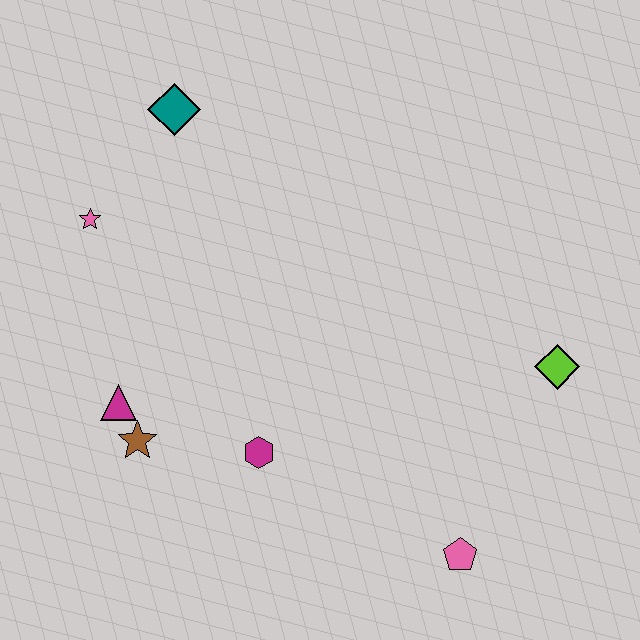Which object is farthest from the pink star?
The pink pentagon is farthest from the pink star.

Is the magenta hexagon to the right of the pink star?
Yes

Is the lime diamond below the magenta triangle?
No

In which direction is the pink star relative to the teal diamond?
The pink star is below the teal diamond.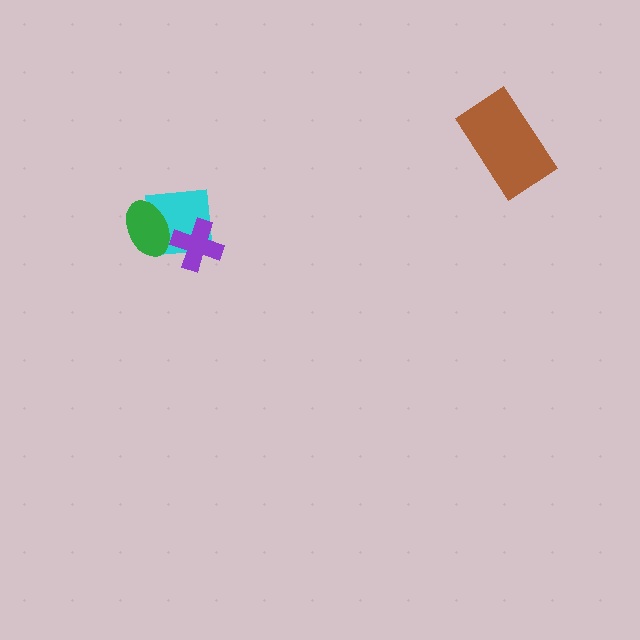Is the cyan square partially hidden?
Yes, it is partially covered by another shape.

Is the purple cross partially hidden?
No, no other shape covers it.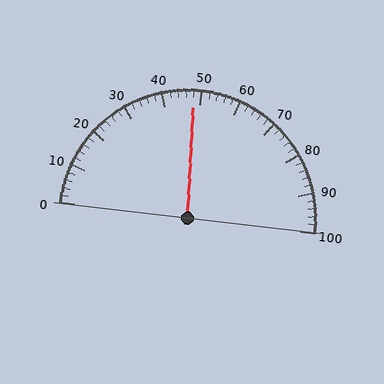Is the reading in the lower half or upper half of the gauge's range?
The reading is in the lower half of the range (0 to 100).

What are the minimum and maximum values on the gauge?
The gauge ranges from 0 to 100.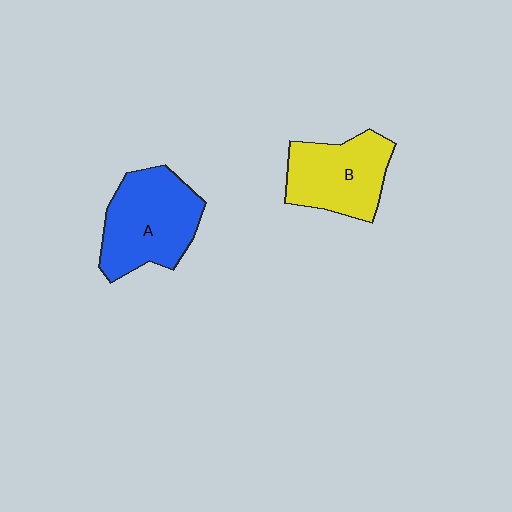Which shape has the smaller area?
Shape B (yellow).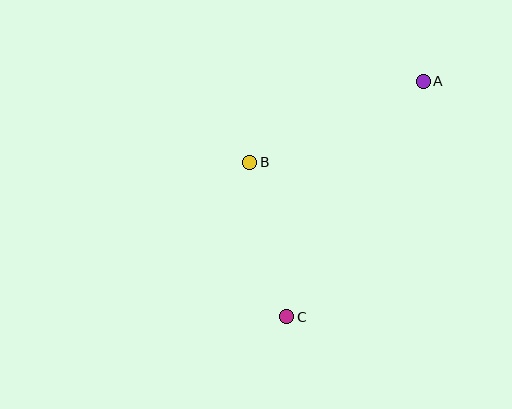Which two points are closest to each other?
Points B and C are closest to each other.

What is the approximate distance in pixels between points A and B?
The distance between A and B is approximately 191 pixels.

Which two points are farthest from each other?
Points A and C are farthest from each other.